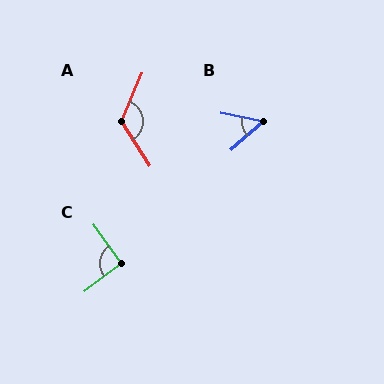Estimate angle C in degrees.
Approximately 91 degrees.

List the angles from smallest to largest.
B (53°), C (91°), A (125°).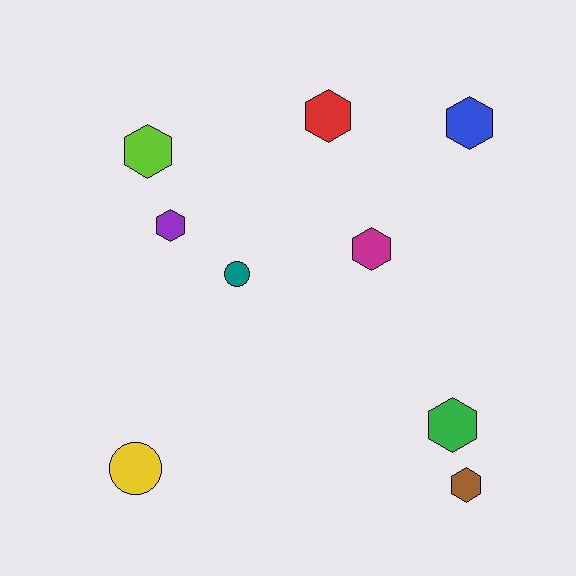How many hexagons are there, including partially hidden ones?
There are 7 hexagons.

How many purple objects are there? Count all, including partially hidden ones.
There is 1 purple object.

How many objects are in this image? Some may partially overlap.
There are 9 objects.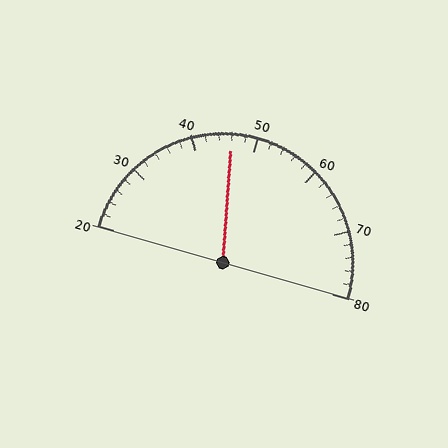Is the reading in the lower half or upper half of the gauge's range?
The reading is in the lower half of the range (20 to 80).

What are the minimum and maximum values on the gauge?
The gauge ranges from 20 to 80.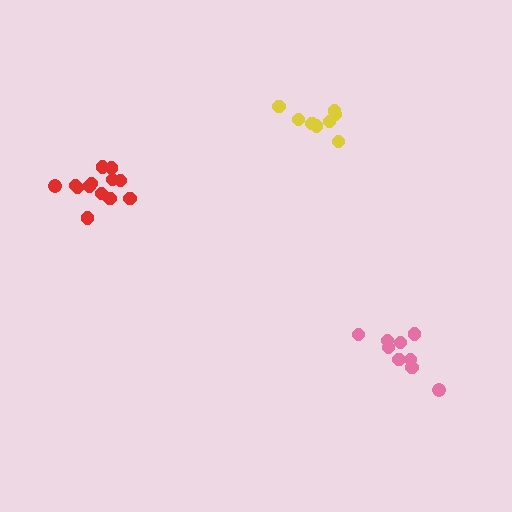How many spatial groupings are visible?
There are 3 spatial groupings.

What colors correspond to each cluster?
The clusters are colored: red, yellow, pink.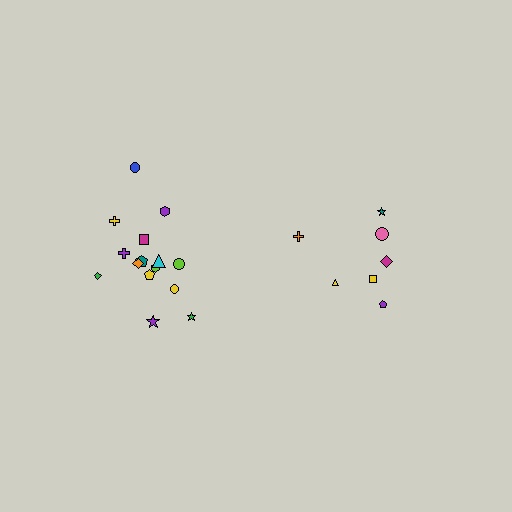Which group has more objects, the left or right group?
The left group.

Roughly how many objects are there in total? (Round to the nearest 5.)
Roughly 20 objects in total.